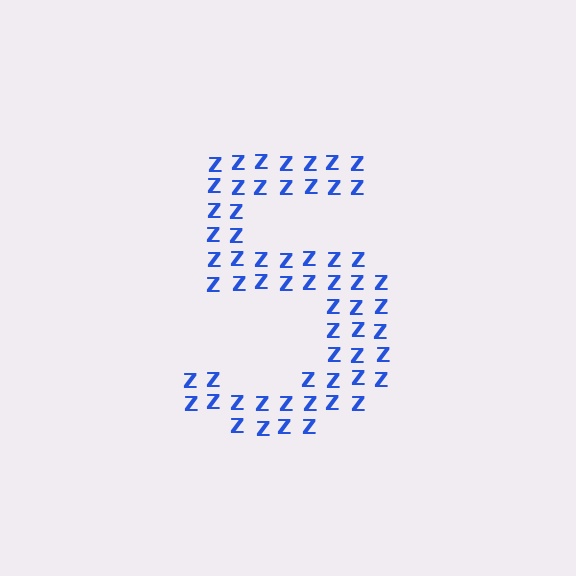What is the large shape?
The large shape is the digit 5.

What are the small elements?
The small elements are letter Z's.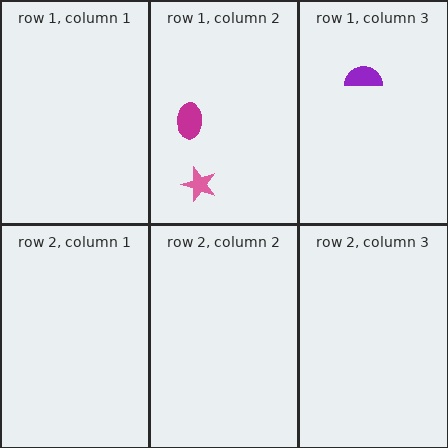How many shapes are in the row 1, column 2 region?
2.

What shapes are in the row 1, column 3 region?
The purple semicircle.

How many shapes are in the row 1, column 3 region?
1.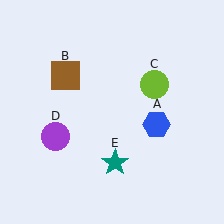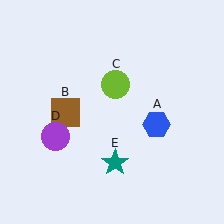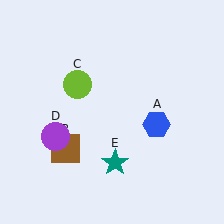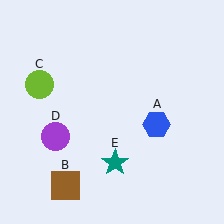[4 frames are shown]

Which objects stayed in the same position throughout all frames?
Blue hexagon (object A) and purple circle (object D) and teal star (object E) remained stationary.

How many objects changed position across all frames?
2 objects changed position: brown square (object B), lime circle (object C).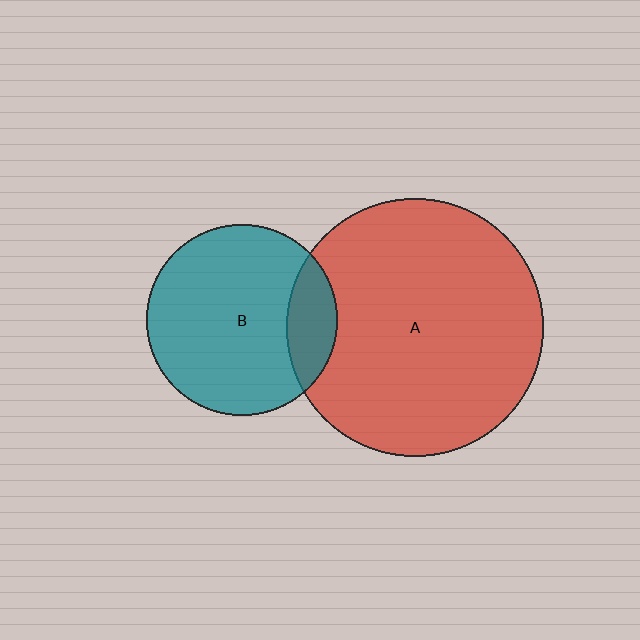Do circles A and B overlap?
Yes.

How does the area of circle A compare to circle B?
Approximately 1.8 times.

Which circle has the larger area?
Circle A (red).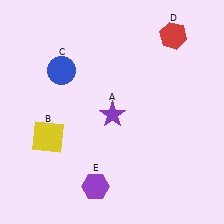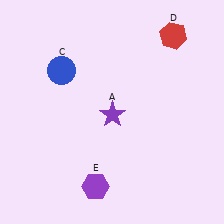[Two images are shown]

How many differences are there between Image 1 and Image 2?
There is 1 difference between the two images.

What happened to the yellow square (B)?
The yellow square (B) was removed in Image 2. It was in the bottom-left area of Image 1.